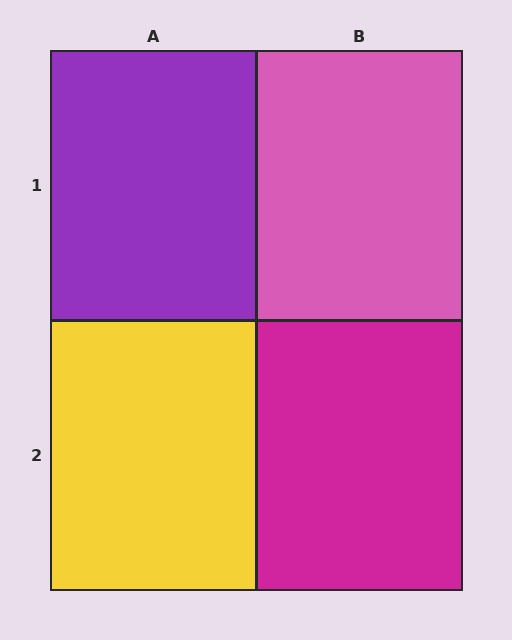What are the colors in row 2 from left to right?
Yellow, magenta.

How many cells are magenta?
1 cell is magenta.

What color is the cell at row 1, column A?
Purple.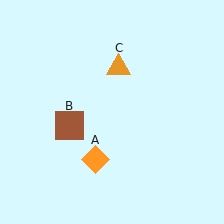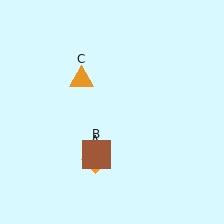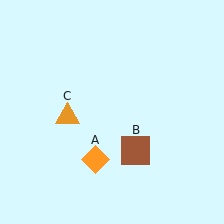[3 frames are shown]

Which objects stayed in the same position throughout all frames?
Orange diamond (object A) remained stationary.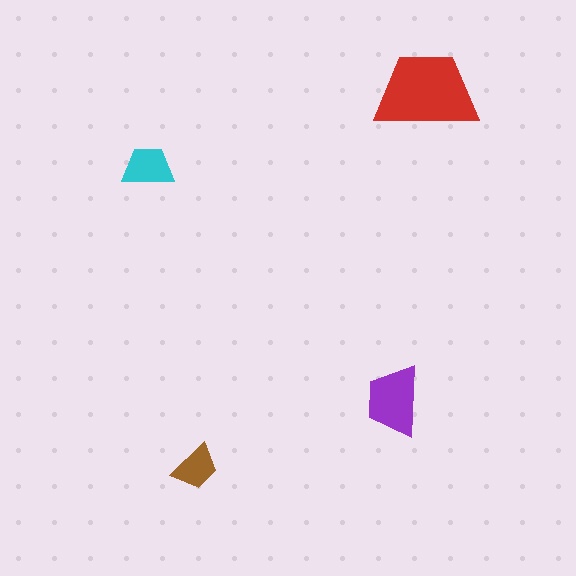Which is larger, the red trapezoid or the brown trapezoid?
The red one.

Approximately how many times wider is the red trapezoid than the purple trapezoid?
About 1.5 times wider.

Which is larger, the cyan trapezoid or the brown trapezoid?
The cyan one.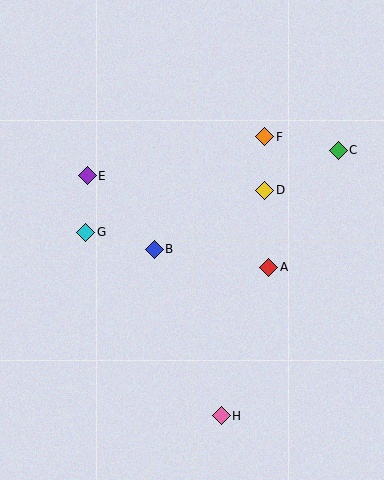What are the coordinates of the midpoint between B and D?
The midpoint between B and D is at (210, 220).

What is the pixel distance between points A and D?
The distance between A and D is 77 pixels.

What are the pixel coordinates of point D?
Point D is at (265, 190).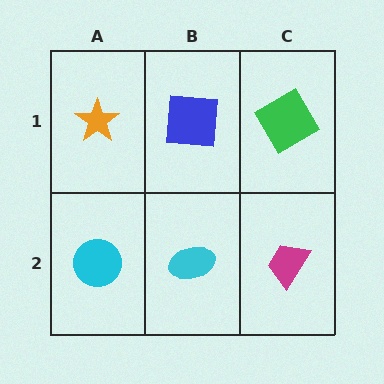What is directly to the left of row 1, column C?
A blue square.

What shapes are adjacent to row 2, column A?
An orange star (row 1, column A), a cyan ellipse (row 2, column B).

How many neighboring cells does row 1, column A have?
2.